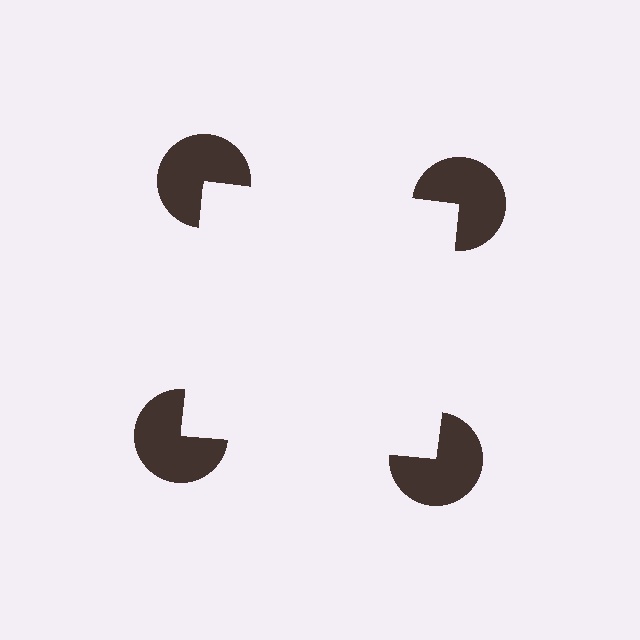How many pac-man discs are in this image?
There are 4 — one at each vertex of the illusory square.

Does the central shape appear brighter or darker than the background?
It typically appears slightly brighter than the background, even though no actual brightness change is drawn.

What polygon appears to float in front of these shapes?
An illusory square — its edges are inferred from the aligned wedge cuts in the pac-man discs, not physically drawn.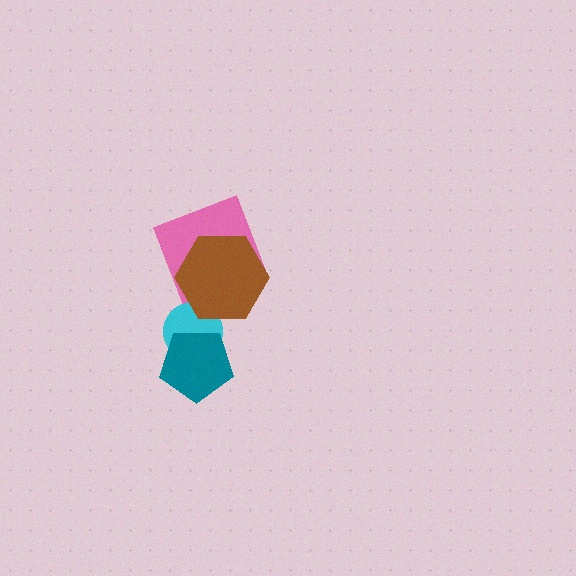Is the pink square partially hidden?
Yes, it is partially covered by another shape.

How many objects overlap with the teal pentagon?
1 object overlaps with the teal pentagon.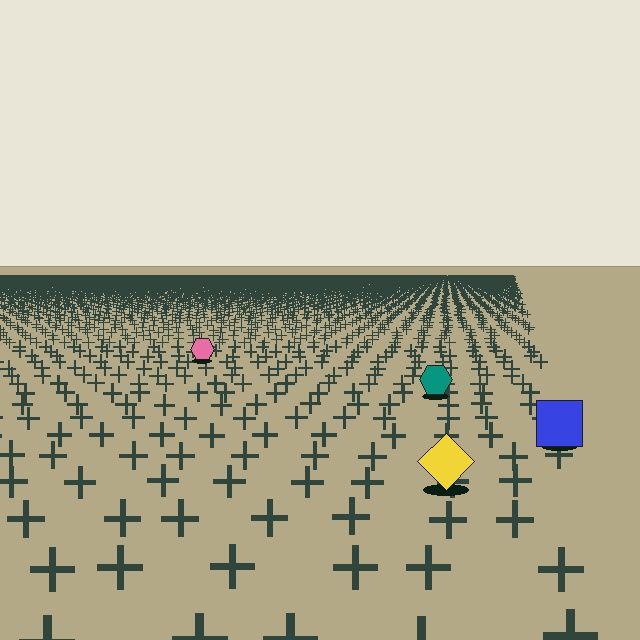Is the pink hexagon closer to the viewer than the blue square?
No. The blue square is closer — you can tell from the texture gradient: the ground texture is coarser near it.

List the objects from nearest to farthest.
From nearest to farthest: the yellow diamond, the blue square, the teal hexagon, the pink hexagon.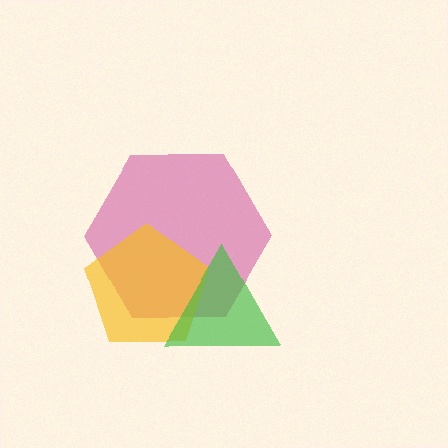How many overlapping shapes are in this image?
There are 3 overlapping shapes in the image.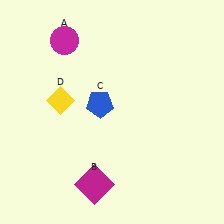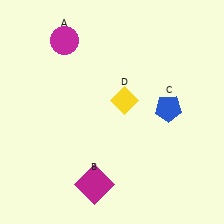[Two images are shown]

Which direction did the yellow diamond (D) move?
The yellow diamond (D) moved right.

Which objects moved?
The objects that moved are: the blue pentagon (C), the yellow diamond (D).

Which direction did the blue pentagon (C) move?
The blue pentagon (C) moved right.